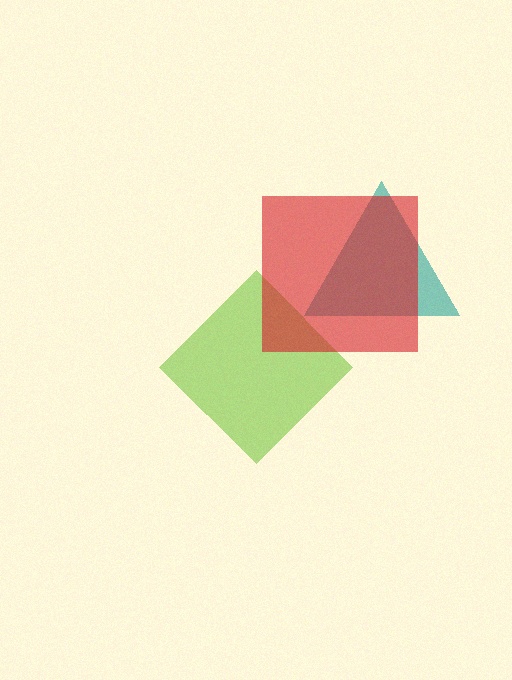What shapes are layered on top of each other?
The layered shapes are: a lime diamond, a teal triangle, a red square.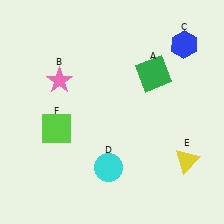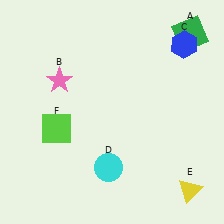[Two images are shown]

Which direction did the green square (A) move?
The green square (A) moved up.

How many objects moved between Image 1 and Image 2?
2 objects moved between the two images.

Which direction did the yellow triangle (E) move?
The yellow triangle (E) moved down.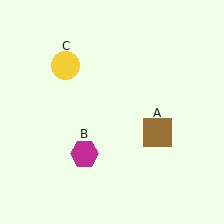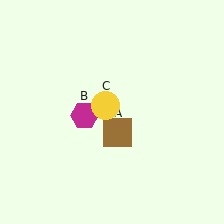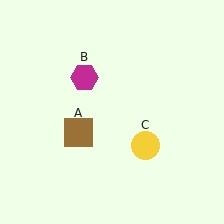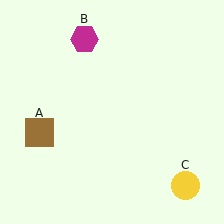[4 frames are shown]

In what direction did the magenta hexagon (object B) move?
The magenta hexagon (object B) moved up.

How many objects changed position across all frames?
3 objects changed position: brown square (object A), magenta hexagon (object B), yellow circle (object C).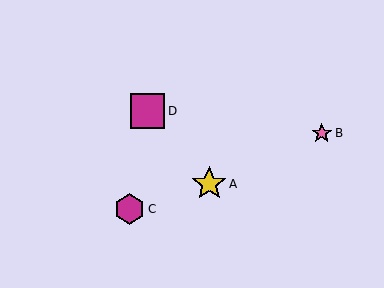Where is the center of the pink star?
The center of the pink star is at (322, 133).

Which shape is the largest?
The magenta square (labeled D) is the largest.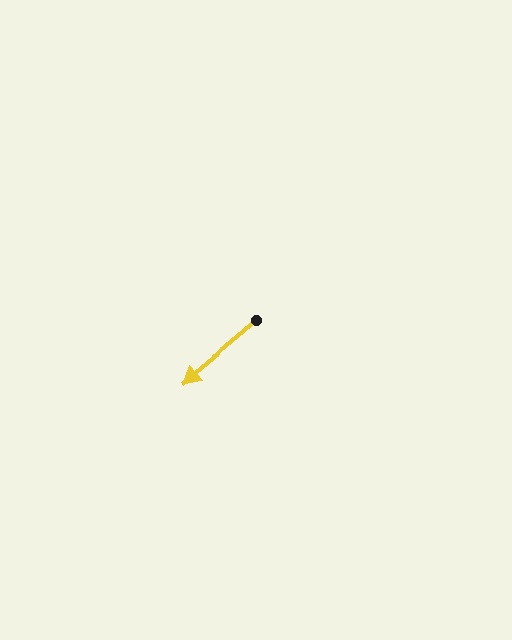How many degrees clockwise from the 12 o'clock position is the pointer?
Approximately 230 degrees.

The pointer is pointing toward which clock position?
Roughly 8 o'clock.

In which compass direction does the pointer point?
Southwest.